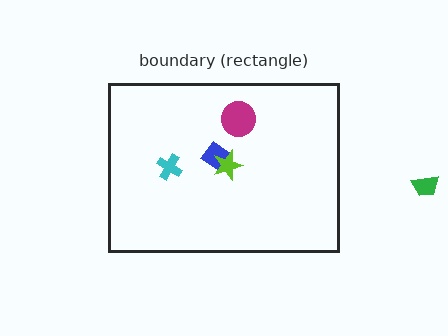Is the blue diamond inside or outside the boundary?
Inside.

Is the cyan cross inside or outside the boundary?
Inside.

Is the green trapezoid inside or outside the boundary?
Outside.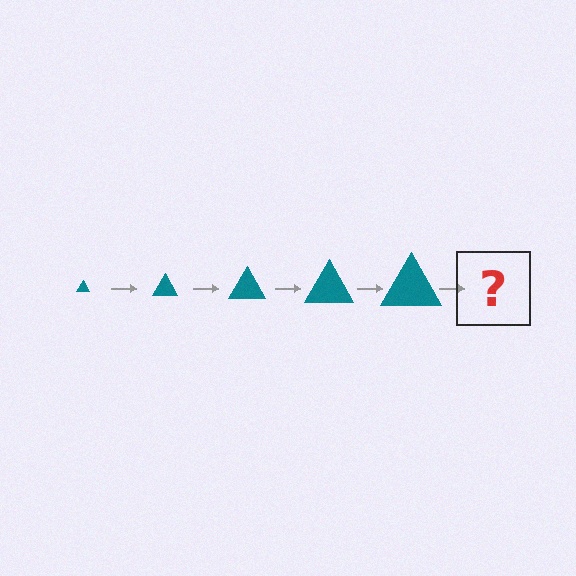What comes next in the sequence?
The next element should be a teal triangle, larger than the previous one.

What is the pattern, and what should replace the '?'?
The pattern is that the triangle gets progressively larger each step. The '?' should be a teal triangle, larger than the previous one.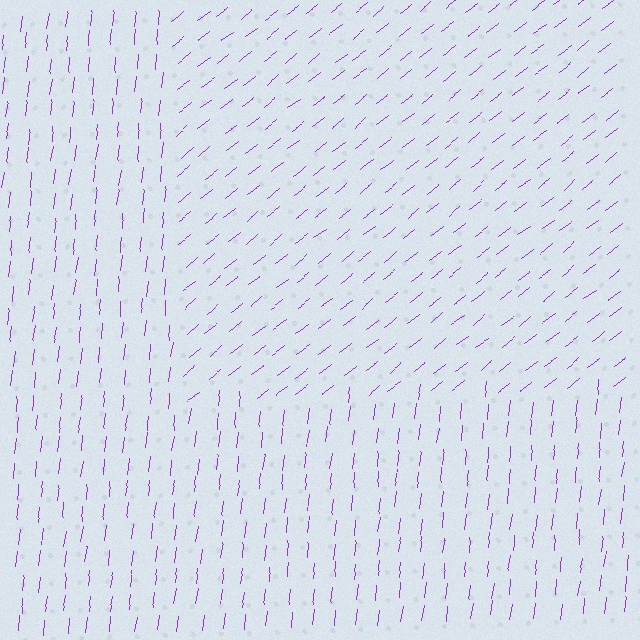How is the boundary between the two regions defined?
The boundary is defined purely by a change in line orientation (approximately 45 degrees difference). All lines are the same color and thickness.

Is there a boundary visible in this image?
Yes, there is a texture boundary formed by a change in line orientation.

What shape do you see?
I see a rectangle.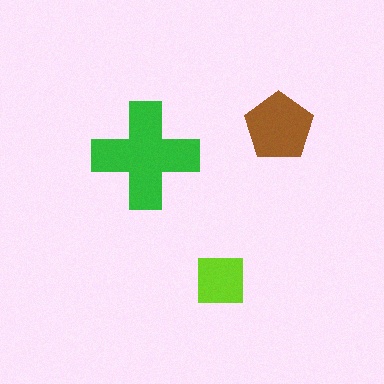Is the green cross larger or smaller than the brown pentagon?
Larger.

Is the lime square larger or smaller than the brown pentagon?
Smaller.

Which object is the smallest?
The lime square.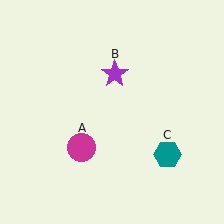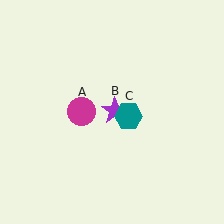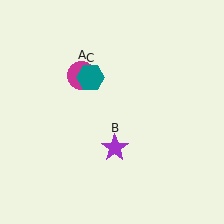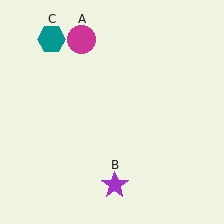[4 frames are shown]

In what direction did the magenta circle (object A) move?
The magenta circle (object A) moved up.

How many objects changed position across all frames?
3 objects changed position: magenta circle (object A), purple star (object B), teal hexagon (object C).